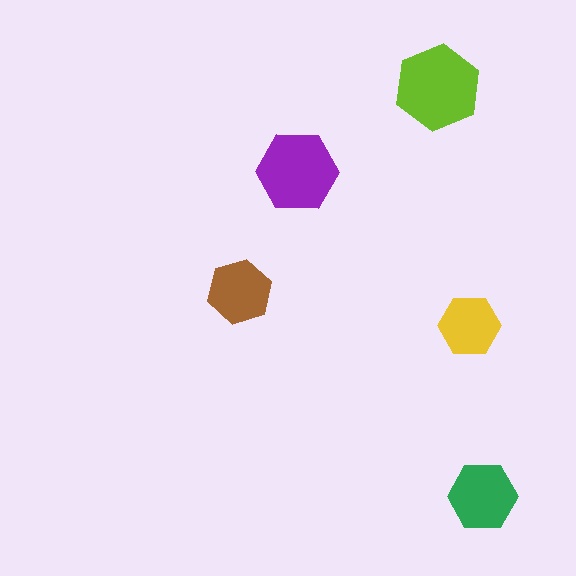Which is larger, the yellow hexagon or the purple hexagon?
The purple one.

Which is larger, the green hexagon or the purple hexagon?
The purple one.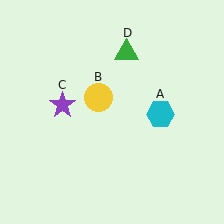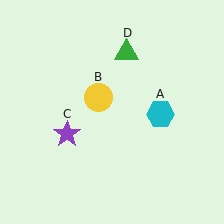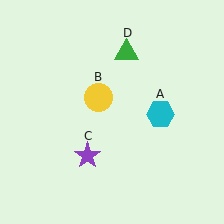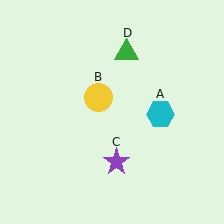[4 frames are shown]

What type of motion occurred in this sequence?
The purple star (object C) rotated counterclockwise around the center of the scene.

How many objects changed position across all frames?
1 object changed position: purple star (object C).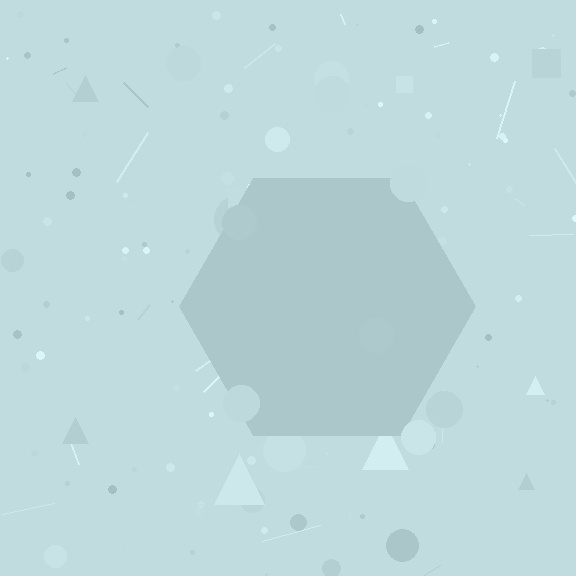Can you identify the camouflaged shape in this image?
The camouflaged shape is a hexagon.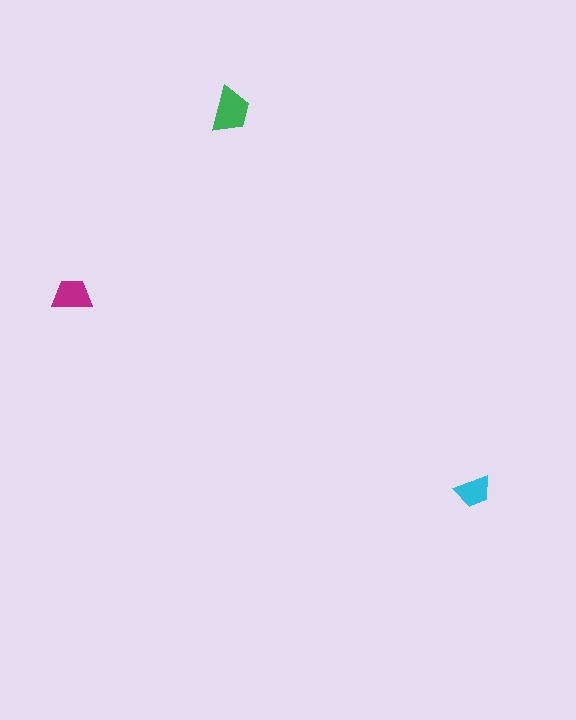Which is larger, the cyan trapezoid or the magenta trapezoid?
The magenta one.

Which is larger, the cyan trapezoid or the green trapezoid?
The green one.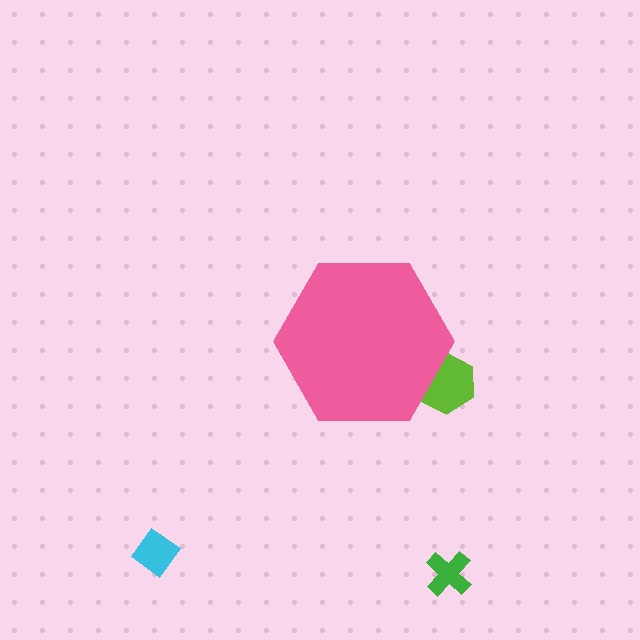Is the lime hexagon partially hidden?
Yes, the lime hexagon is partially hidden behind the pink hexagon.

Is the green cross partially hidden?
No, the green cross is fully visible.